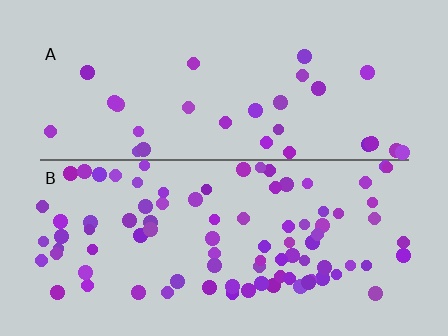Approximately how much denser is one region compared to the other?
Approximately 3.0× — region B over region A.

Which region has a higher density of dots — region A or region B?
B (the bottom).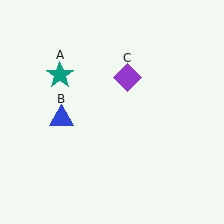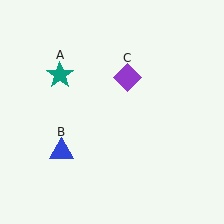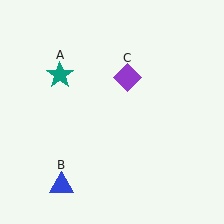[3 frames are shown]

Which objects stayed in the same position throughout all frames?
Teal star (object A) and purple diamond (object C) remained stationary.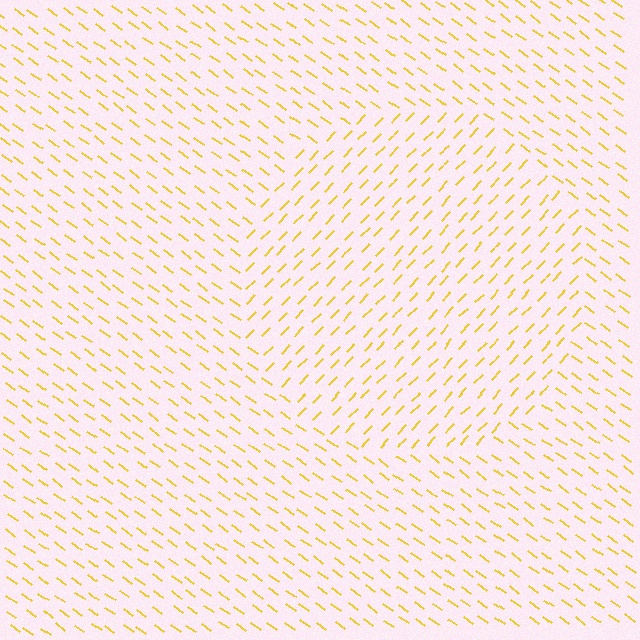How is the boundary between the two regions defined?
The boundary is defined purely by a change in line orientation (approximately 81 degrees difference). All lines are the same color and thickness.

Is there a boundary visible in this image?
Yes, there is a texture boundary formed by a change in line orientation.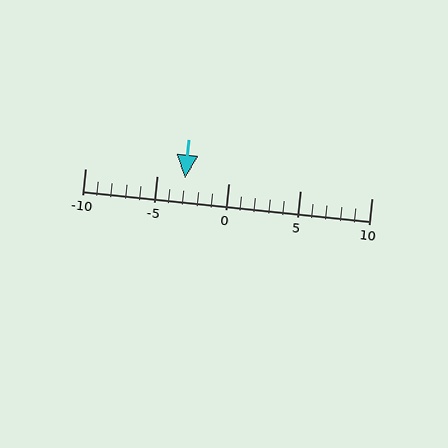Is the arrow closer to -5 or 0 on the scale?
The arrow is closer to -5.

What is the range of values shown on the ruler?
The ruler shows values from -10 to 10.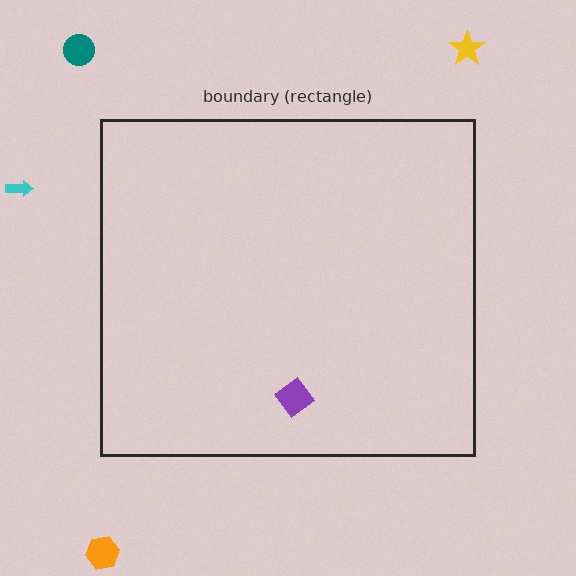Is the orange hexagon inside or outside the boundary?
Outside.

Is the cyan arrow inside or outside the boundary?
Outside.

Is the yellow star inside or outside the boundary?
Outside.